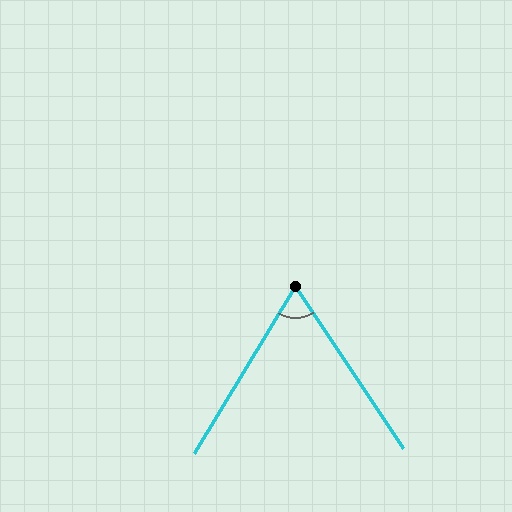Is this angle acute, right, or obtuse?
It is acute.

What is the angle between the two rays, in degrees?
Approximately 65 degrees.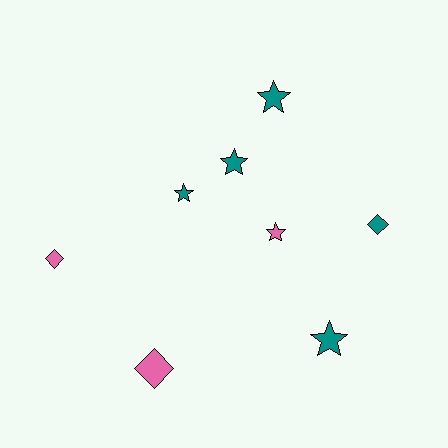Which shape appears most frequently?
Star, with 5 objects.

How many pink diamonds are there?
There are 2 pink diamonds.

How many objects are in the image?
There are 8 objects.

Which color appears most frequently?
Teal, with 5 objects.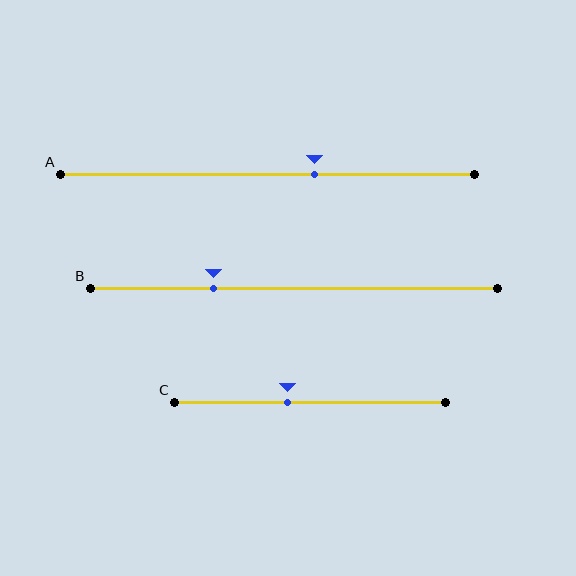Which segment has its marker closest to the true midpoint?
Segment C has its marker closest to the true midpoint.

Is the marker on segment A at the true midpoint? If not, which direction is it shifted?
No, the marker on segment A is shifted to the right by about 11% of the segment length.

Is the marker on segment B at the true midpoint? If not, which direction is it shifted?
No, the marker on segment B is shifted to the left by about 20% of the segment length.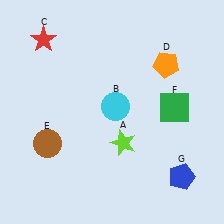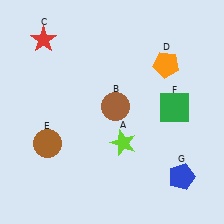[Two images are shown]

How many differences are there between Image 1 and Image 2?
There is 1 difference between the two images.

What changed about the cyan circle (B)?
In Image 1, B is cyan. In Image 2, it changed to brown.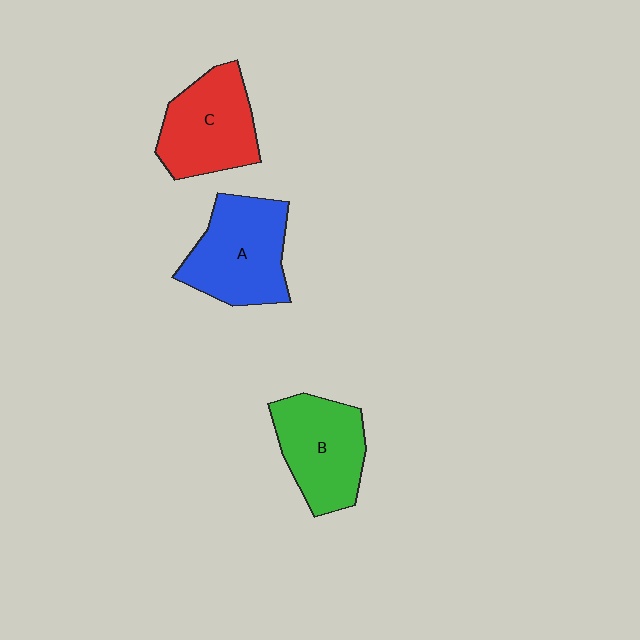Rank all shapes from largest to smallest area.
From largest to smallest: A (blue), C (red), B (green).